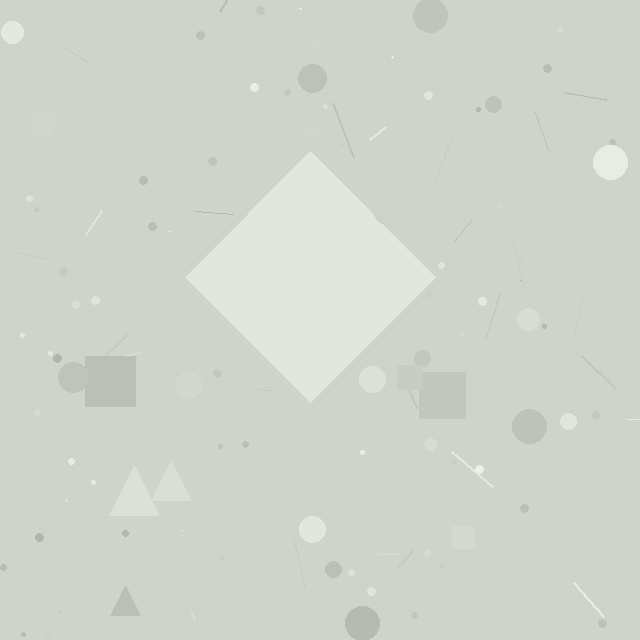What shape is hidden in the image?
A diamond is hidden in the image.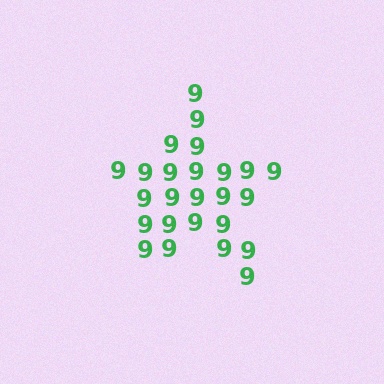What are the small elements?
The small elements are digit 9's.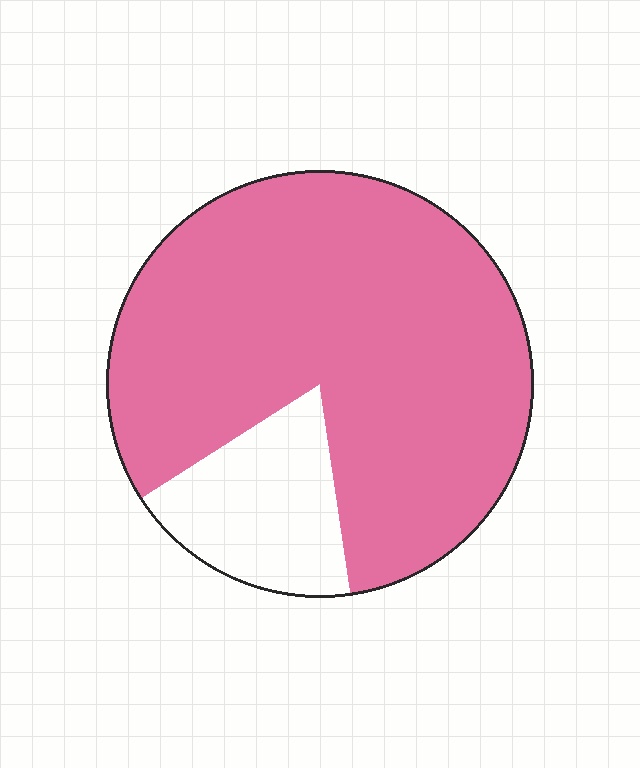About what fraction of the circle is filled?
About five sixths (5/6).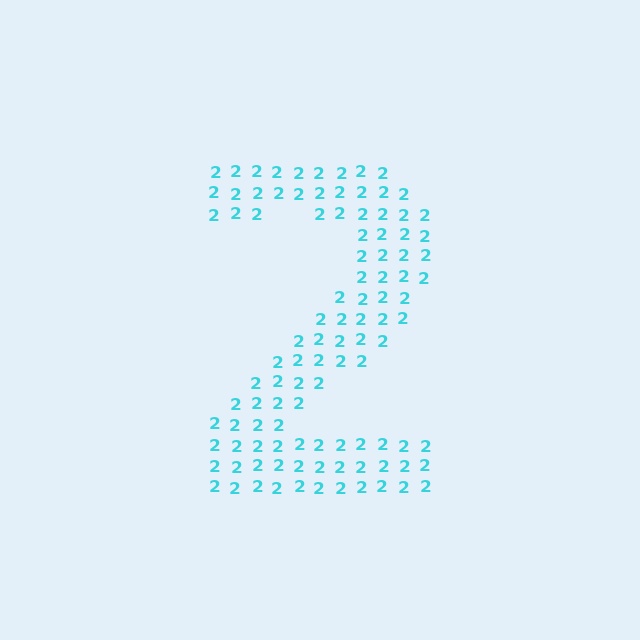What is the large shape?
The large shape is the digit 2.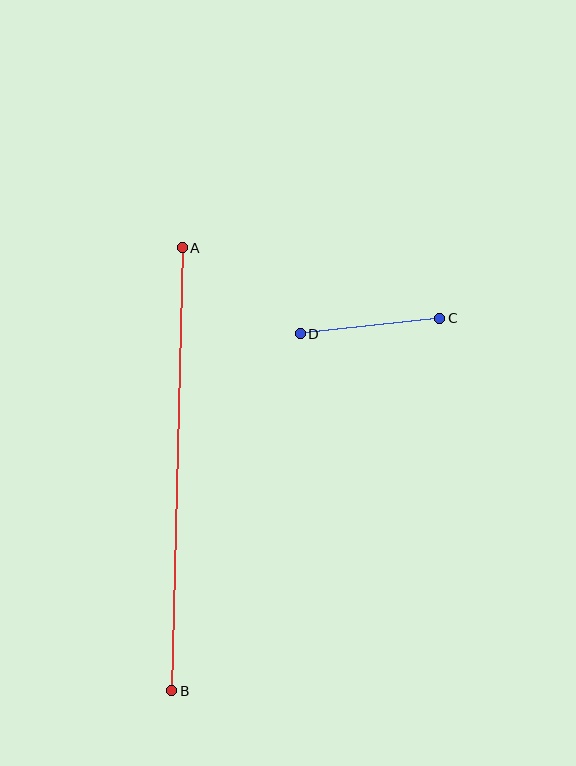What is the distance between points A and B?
The distance is approximately 443 pixels.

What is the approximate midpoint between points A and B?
The midpoint is at approximately (177, 469) pixels.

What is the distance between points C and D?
The distance is approximately 140 pixels.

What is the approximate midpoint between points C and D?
The midpoint is at approximately (370, 326) pixels.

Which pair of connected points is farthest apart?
Points A and B are farthest apart.